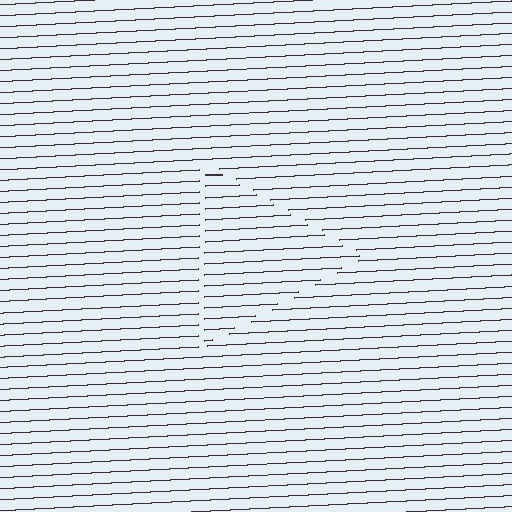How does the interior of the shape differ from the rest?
The interior of the shape contains the same grating, shifted by half a period — the contour is defined by the phase discontinuity where line-ends from the inner and outer gratings abut.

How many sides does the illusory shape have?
3 sides — the line-ends trace a triangle.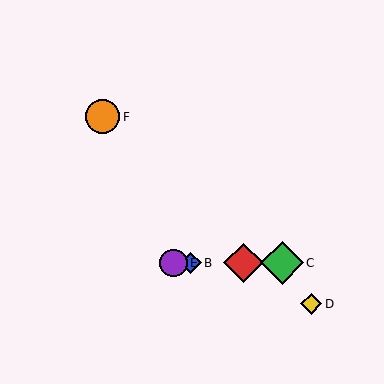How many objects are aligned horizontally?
4 objects (A, B, C, E) are aligned horizontally.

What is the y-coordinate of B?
Object B is at y≈263.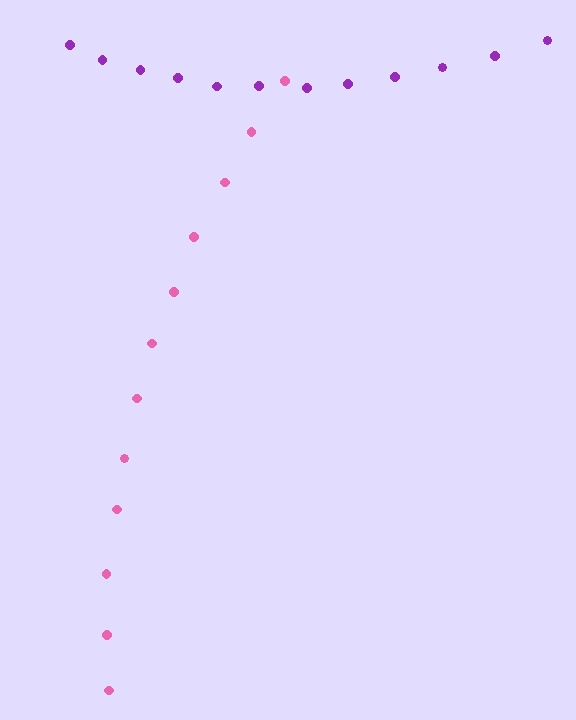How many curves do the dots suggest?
There are 2 distinct paths.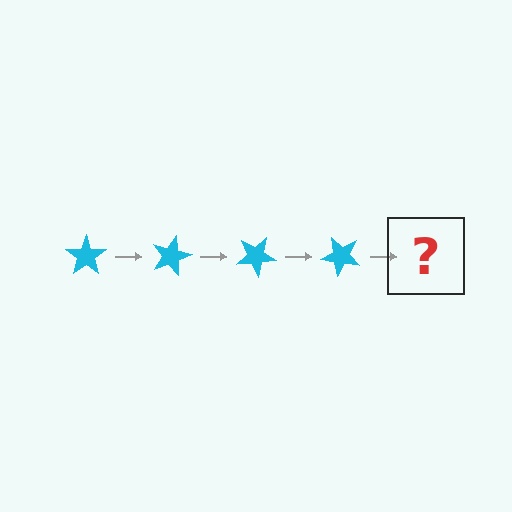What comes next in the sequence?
The next element should be a cyan star rotated 60 degrees.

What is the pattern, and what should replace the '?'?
The pattern is that the star rotates 15 degrees each step. The '?' should be a cyan star rotated 60 degrees.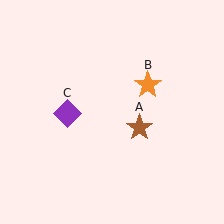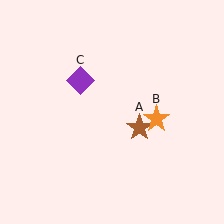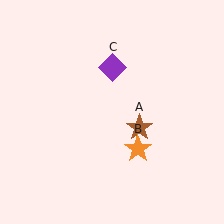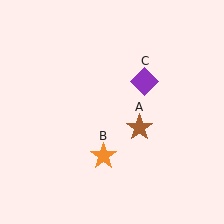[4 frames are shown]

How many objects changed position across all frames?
2 objects changed position: orange star (object B), purple diamond (object C).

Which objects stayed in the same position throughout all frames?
Brown star (object A) remained stationary.